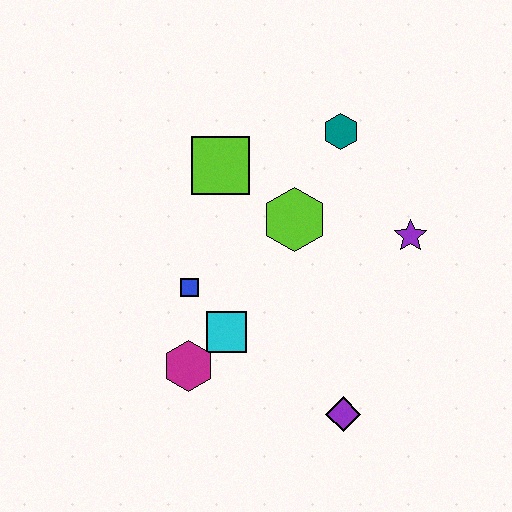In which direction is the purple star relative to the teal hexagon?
The purple star is below the teal hexagon.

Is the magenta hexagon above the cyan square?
No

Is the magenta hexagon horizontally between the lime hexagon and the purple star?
No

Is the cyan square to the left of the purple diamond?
Yes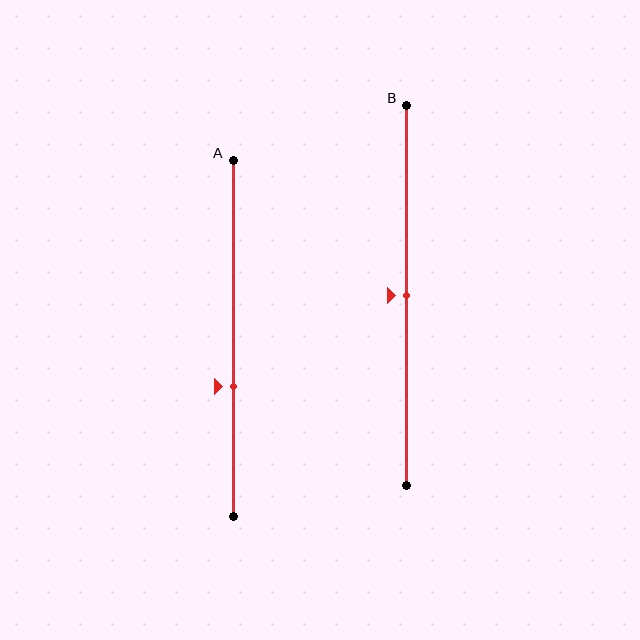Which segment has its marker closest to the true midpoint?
Segment B has its marker closest to the true midpoint.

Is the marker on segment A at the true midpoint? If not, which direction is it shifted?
No, the marker on segment A is shifted downward by about 13% of the segment length.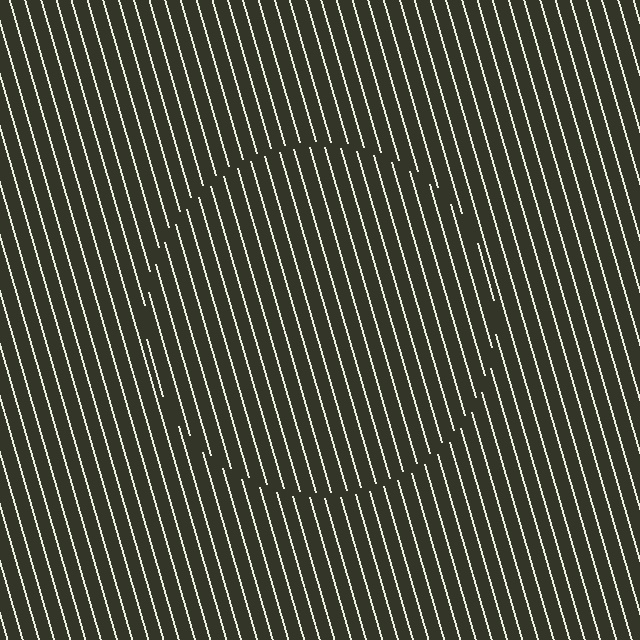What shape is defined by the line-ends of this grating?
An illusory circle. The interior of the shape contains the same grating, shifted by half a period — the contour is defined by the phase discontinuity where line-ends from the inner and outer gratings abut.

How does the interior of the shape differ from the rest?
The interior of the shape contains the same grating, shifted by half a period — the contour is defined by the phase discontinuity where line-ends from the inner and outer gratings abut.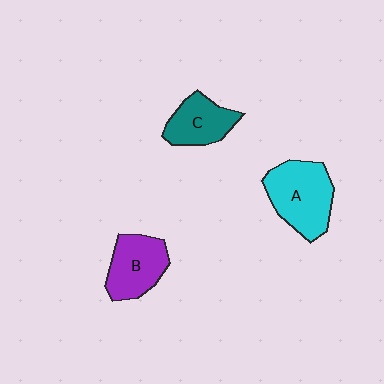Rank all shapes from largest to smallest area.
From largest to smallest: A (cyan), B (purple), C (teal).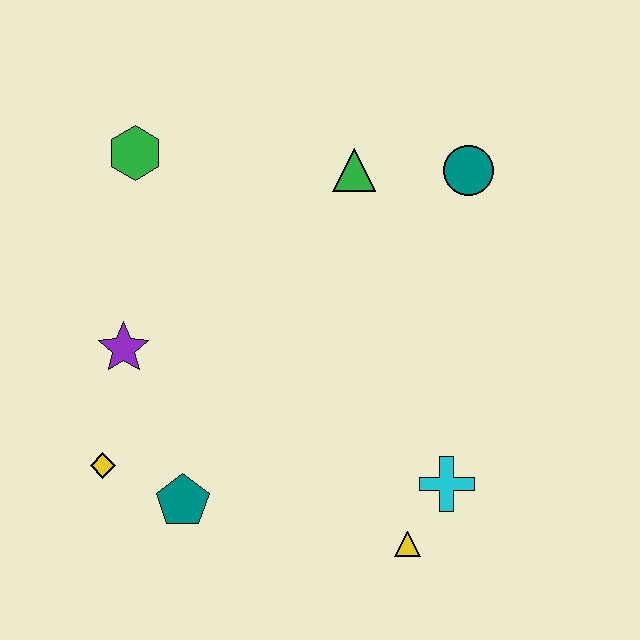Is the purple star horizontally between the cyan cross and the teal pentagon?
No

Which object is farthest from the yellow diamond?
The teal circle is farthest from the yellow diamond.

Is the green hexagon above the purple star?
Yes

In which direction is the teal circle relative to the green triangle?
The teal circle is to the right of the green triangle.